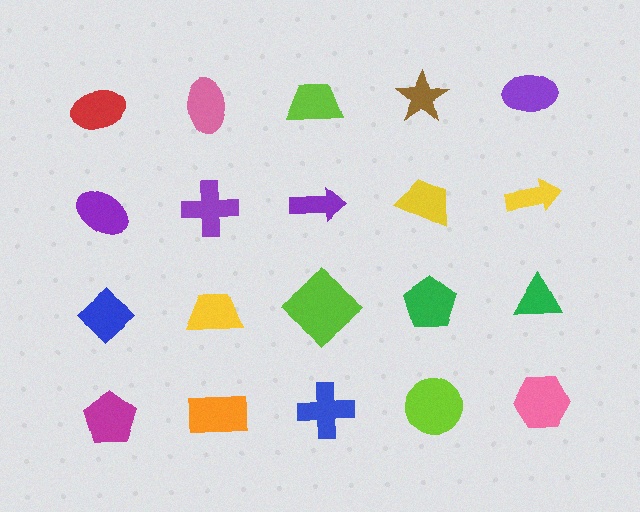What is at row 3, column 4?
A green pentagon.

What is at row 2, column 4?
A yellow trapezoid.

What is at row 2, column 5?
A yellow arrow.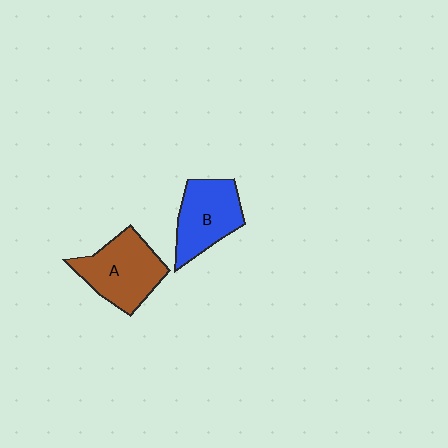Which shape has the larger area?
Shape A (brown).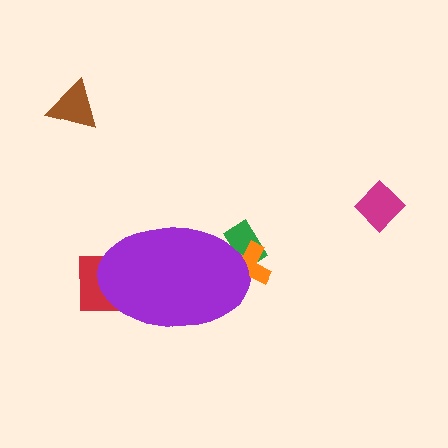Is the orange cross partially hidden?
Yes, the orange cross is partially hidden behind the purple ellipse.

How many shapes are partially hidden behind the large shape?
3 shapes are partially hidden.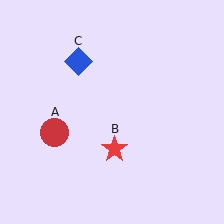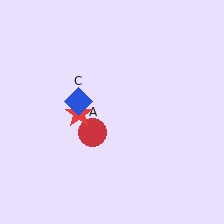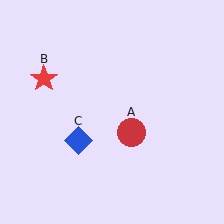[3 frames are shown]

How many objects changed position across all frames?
3 objects changed position: red circle (object A), red star (object B), blue diamond (object C).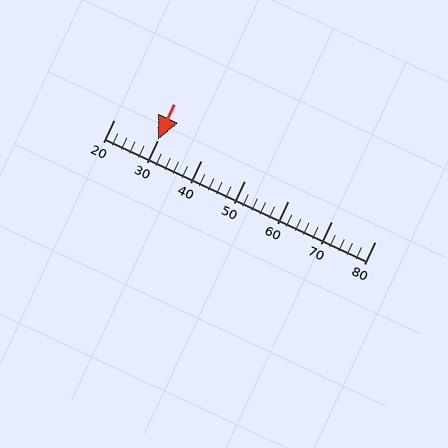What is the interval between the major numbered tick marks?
The major tick marks are spaced 10 units apart.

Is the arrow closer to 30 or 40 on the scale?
The arrow is closer to 30.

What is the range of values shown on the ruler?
The ruler shows values from 20 to 80.